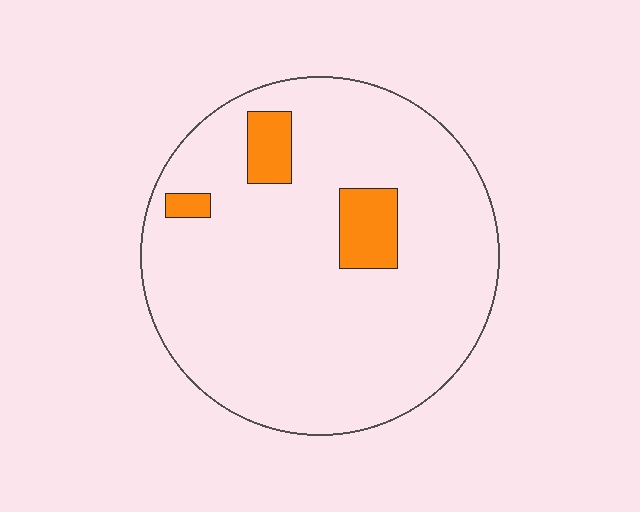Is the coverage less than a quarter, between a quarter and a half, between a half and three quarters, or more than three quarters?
Less than a quarter.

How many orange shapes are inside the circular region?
3.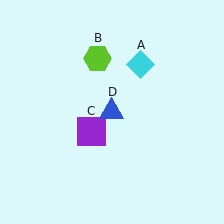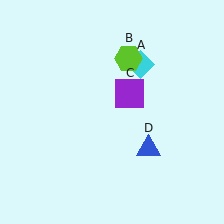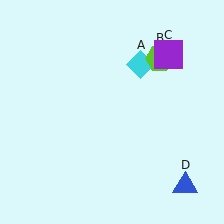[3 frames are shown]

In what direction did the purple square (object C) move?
The purple square (object C) moved up and to the right.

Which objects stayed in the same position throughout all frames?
Cyan diamond (object A) remained stationary.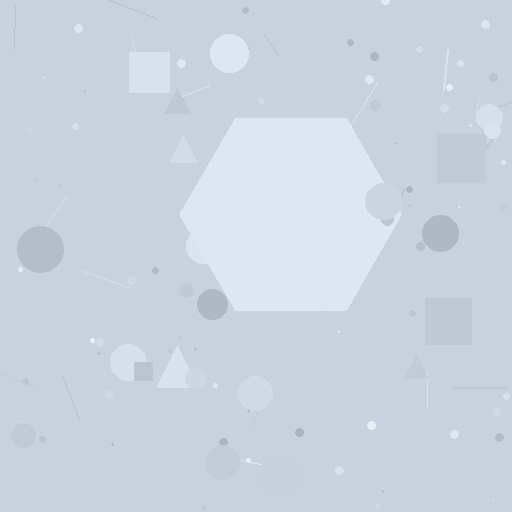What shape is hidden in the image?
A hexagon is hidden in the image.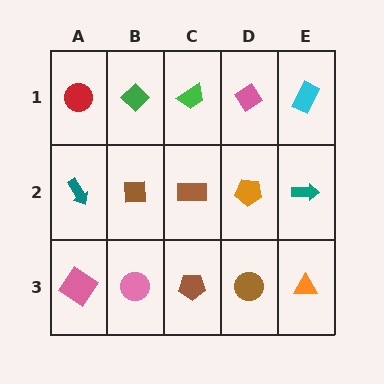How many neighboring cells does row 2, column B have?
4.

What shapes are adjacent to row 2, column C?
A green trapezoid (row 1, column C), a brown pentagon (row 3, column C), a brown square (row 2, column B), an orange pentagon (row 2, column D).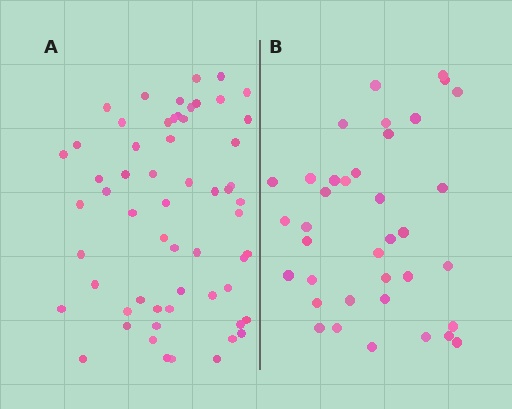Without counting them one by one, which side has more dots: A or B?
Region A (the left region) has more dots.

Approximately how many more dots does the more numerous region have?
Region A has approximately 20 more dots than region B.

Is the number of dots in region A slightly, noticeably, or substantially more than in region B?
Region A has substantially more. The ratio is roughly 1.6 to 1.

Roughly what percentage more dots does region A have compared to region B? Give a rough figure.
About 60% more.